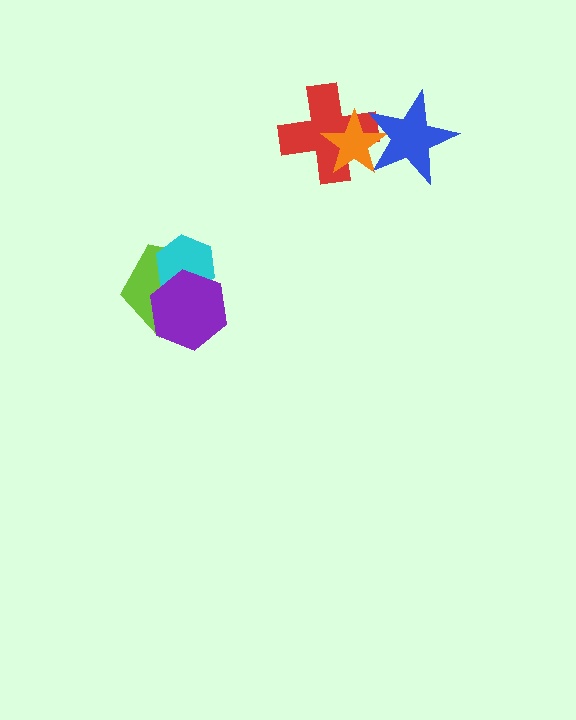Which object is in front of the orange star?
The blue star is in front of the orange star.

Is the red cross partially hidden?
Yes, it is partially covered by another shape.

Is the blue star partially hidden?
No, no other shape covers it.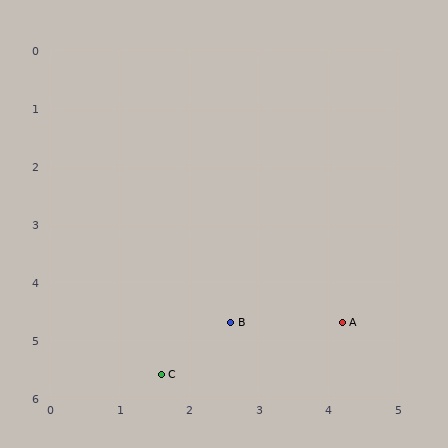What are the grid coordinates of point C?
Point C is at approximately (1.6, 5.6).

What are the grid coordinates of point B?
Point B is at approximately (2.6, 4.7).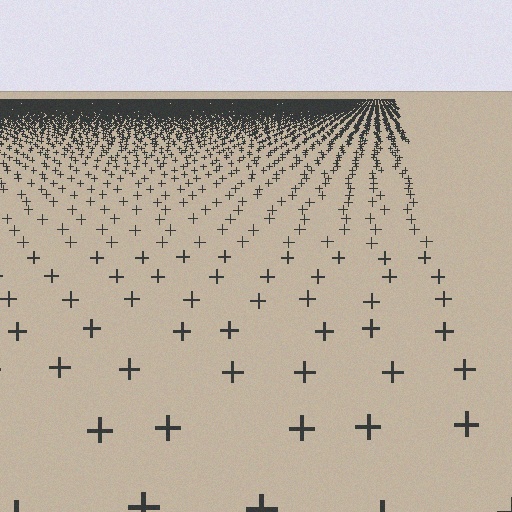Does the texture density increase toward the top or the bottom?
Density increases toward the top.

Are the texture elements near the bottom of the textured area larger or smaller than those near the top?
Larger. Near the bottom, elements are closer to the viewer and appear at a bigger on-screen size.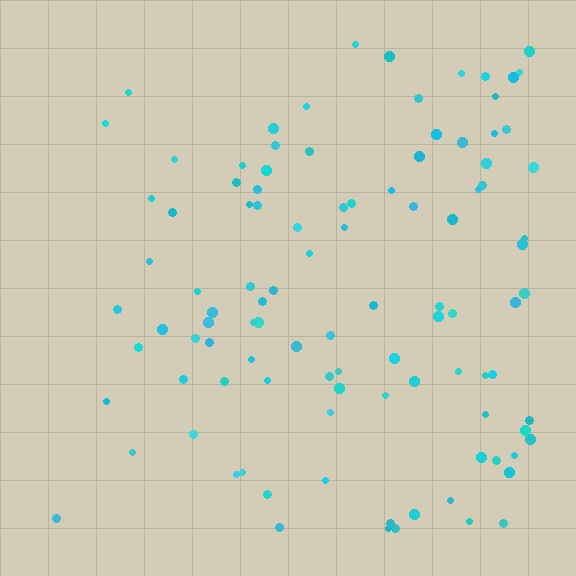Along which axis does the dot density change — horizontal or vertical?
Horizontal.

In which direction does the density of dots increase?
From left to right, with the right side densest.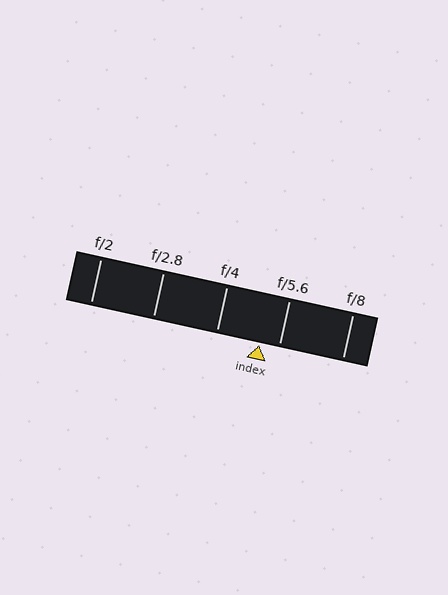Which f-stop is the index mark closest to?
The index mark is closest to f/5.6.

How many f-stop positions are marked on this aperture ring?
There are 5 f-stop positions marked.